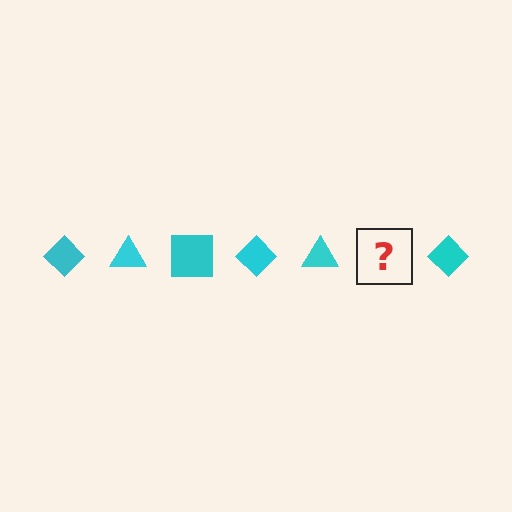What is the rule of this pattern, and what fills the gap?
The rule is that the pattern cycles through diamond, triangle, square shapes in cyan. The gap should be filled with a cyan square.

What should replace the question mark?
The question mark should be replaced with a cyan square.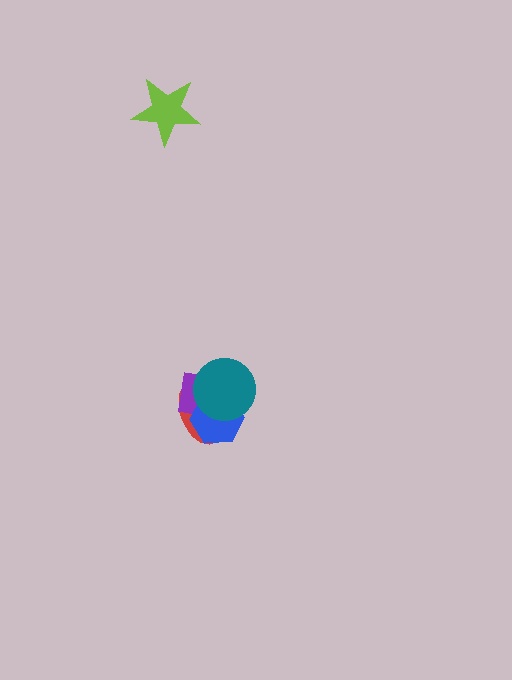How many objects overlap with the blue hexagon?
3 objects overlap with the blue hexagon.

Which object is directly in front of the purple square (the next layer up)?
The blue hexagon is directly in front of the purple square.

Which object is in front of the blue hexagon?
The teal circle is in front of the blue hexagon.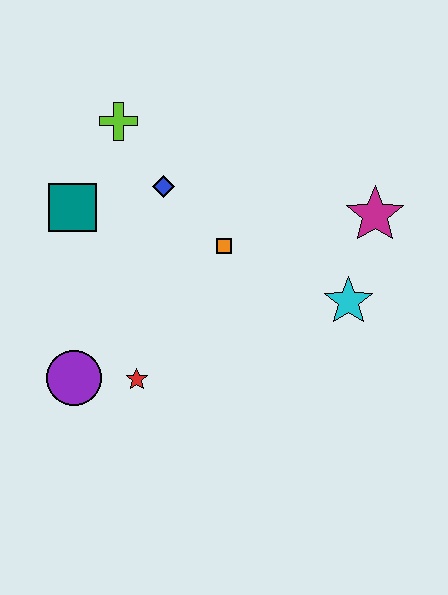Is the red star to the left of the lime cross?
No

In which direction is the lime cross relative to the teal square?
The lime cross is above the teal square.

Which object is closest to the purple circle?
The red star is closest to the purple circle.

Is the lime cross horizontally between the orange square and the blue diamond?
No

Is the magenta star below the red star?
No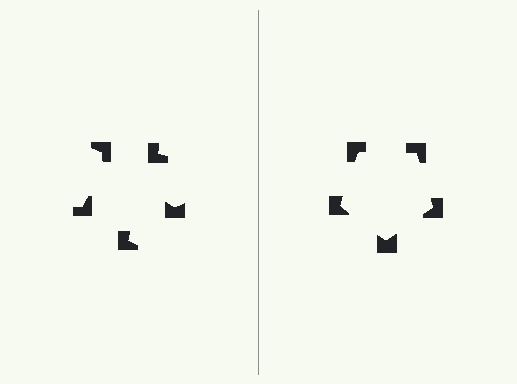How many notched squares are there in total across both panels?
10 — 5 on each side.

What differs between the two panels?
The notched squares are positioned identically on both sides; only the wedge orientations differ. On the right they align to a pentagon; on the left they are misaligned.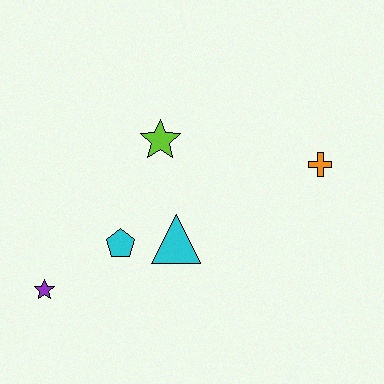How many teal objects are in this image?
There are no teal objects.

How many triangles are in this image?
There is 1 triangle.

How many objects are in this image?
There are 5 objects.